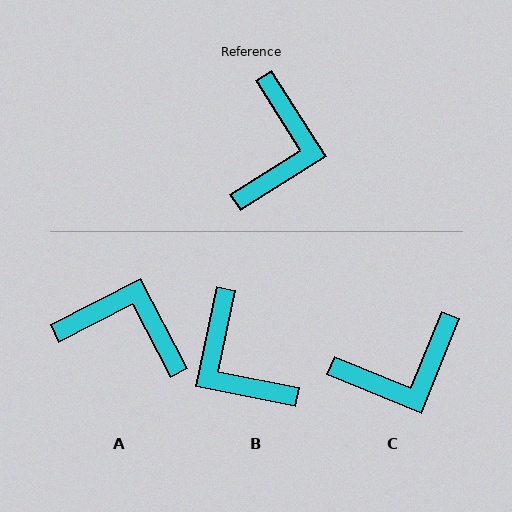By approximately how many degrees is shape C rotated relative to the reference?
Approximately 55 degrees clockwise.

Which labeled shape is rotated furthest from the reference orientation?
B, about 134 degrees away.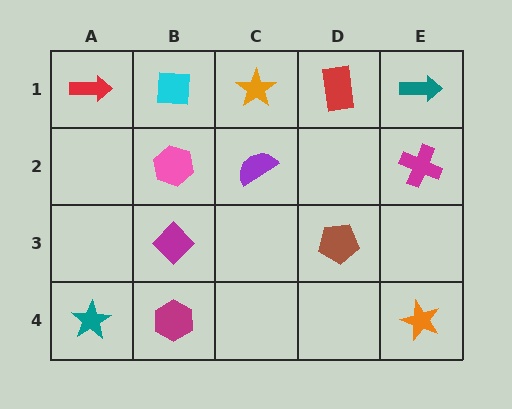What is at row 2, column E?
A magenta cross.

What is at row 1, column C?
An orange star.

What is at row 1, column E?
A teal arrow.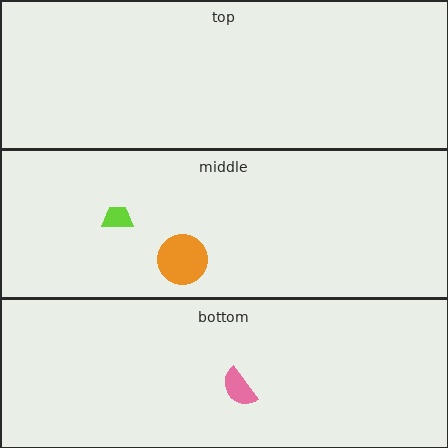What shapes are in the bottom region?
The pink semicircle.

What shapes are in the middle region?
The orange circle, the lime trapezoid.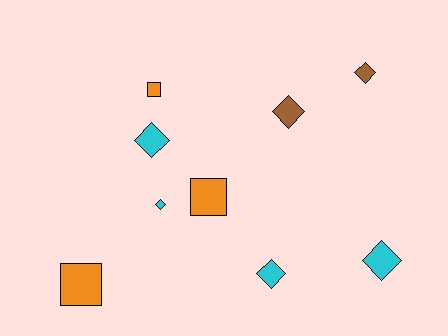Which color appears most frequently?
Cyan, with 4 objects.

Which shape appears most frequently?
Diamond, with 6 objects.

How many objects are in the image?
There are 9 objects.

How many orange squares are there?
There are 3 orange squares.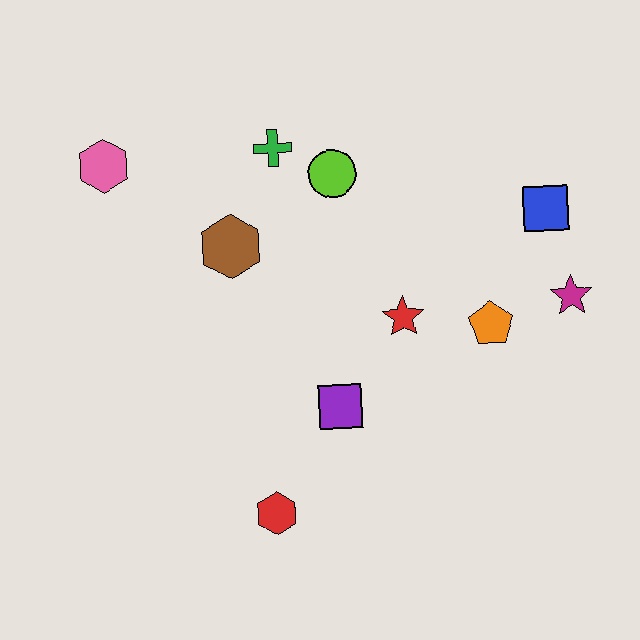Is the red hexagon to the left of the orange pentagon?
Yes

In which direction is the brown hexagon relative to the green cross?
The brown hexagon is below the green cross.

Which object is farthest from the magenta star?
The pink hexagon is farthest from the magenta star.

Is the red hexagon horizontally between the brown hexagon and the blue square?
Yes